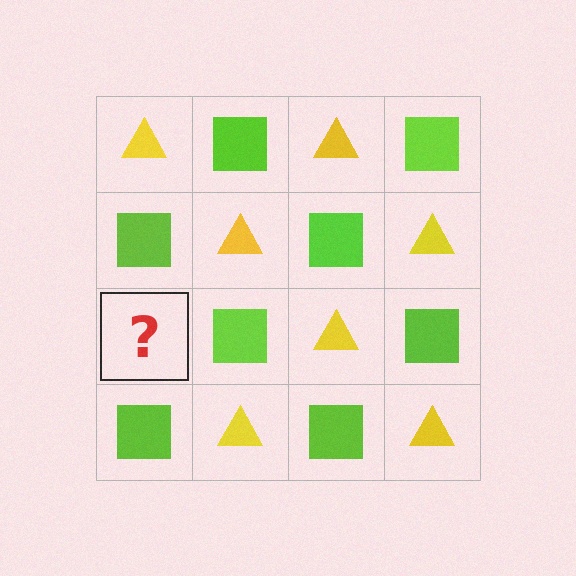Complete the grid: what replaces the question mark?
The question mark should be replaced with a yellow triangle.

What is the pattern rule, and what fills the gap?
The rule is that it alternates yellow triangle and lime square in a checkerboard pattern. The gap should be filled with a yellow triangle.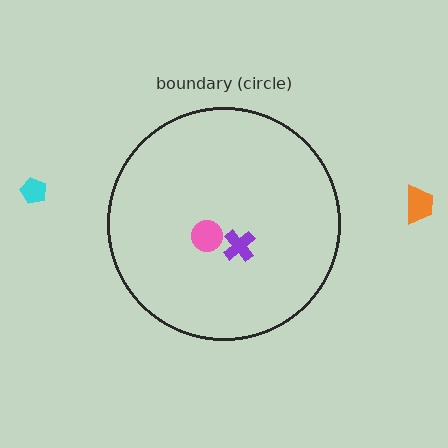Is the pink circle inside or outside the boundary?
Inside.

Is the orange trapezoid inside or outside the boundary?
Outside.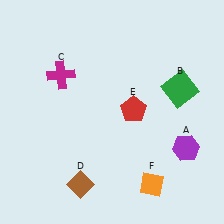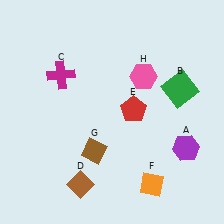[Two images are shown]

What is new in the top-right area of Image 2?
A pink hexagon (H) was added in the top-right area of Image 2.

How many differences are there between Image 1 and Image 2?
There are 2 differences between the two images.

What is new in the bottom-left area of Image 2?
A brown diamond (G) was added in the bottom-left area of Image 2.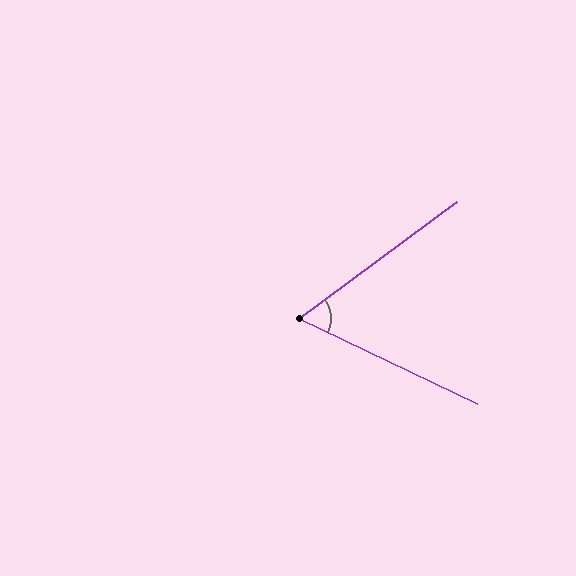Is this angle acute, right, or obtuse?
It is acute.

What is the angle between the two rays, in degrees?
Approximately 62 degrees.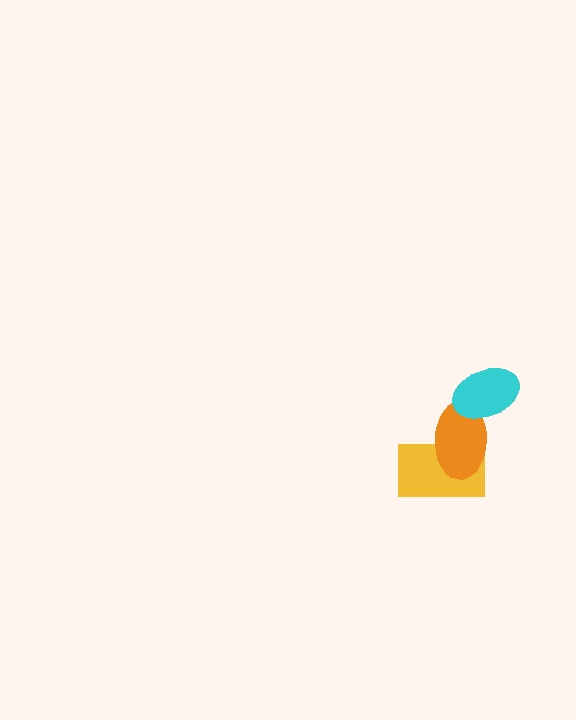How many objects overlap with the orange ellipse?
2 objects overlap with the orange ellipse.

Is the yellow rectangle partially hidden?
Yes, it is partially covered by another shape.